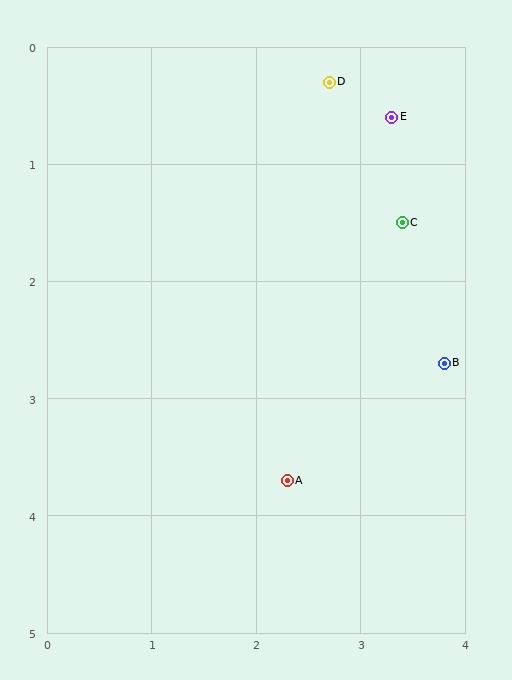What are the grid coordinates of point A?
Point A is at approximately (2.3, 3.7).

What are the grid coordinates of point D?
Point D is at approximately (2.7, 0.3).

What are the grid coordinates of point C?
Point C is at approximately (3.4, 1.5).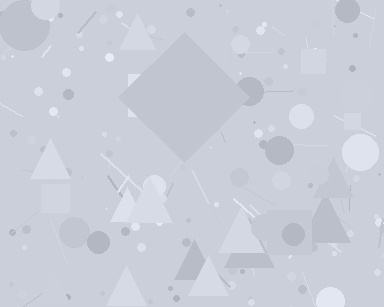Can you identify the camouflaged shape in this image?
The camouflaged shape is a diamond.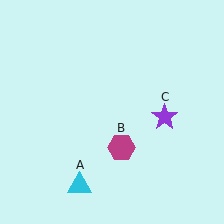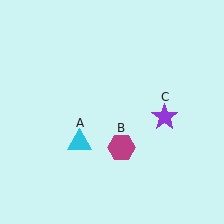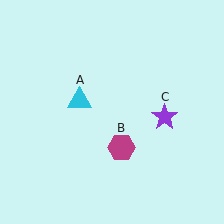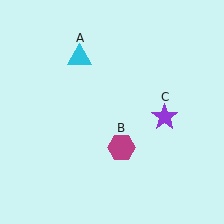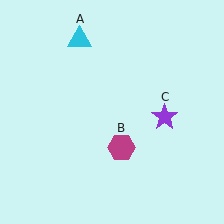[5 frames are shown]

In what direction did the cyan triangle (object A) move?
The cyan triangle (object A) moved up.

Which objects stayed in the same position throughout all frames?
Magenta hexagon (object B) and purple star (object C) remained stationary.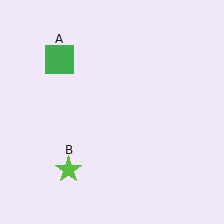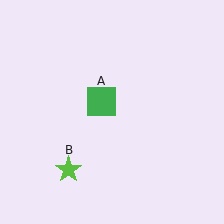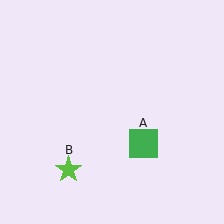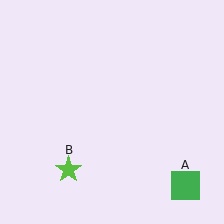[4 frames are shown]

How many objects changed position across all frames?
1 object changed position: green square (object A).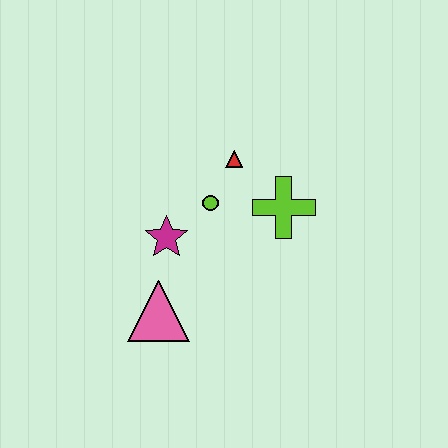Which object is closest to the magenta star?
The lime circle is closest to the magenta star.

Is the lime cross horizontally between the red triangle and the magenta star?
No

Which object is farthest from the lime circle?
The pink triangle is farthest from the lime circle.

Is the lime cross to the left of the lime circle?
No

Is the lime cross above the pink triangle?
Yes